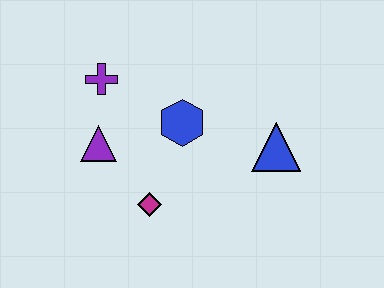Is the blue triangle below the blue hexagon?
Yes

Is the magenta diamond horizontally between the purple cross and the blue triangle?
Yes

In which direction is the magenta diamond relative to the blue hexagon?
The magenta diamond is below the blue hexagon.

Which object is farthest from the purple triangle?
The blue triangle is farthest from the purple triangle.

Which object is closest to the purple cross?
The purple triangle is closest to the purple cross.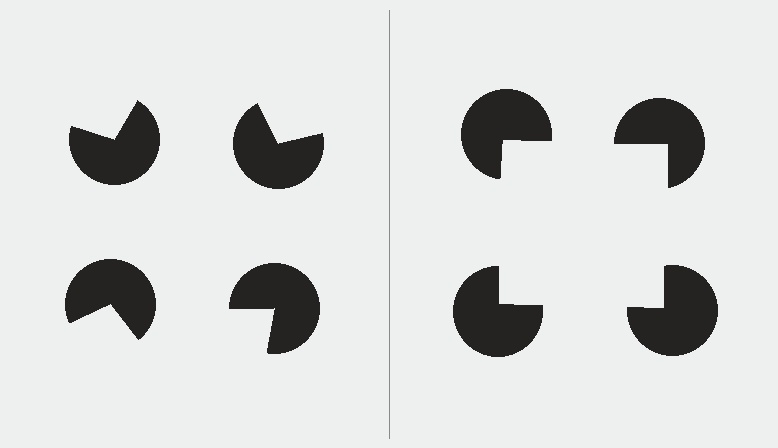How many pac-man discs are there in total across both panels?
8 — 4 on each side.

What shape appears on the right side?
An illusory square.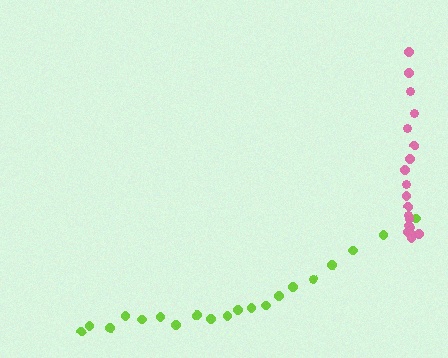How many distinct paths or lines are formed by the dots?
There are 2 distinct paths.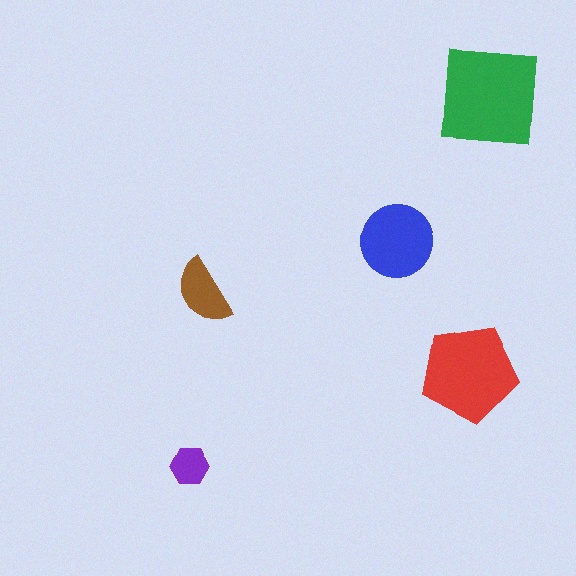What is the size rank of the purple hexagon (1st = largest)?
5th.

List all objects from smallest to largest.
The purple hexagon, the brown semicircle, the blue circle, the red pentagon, the green square.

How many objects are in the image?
There are 5 objects in the image.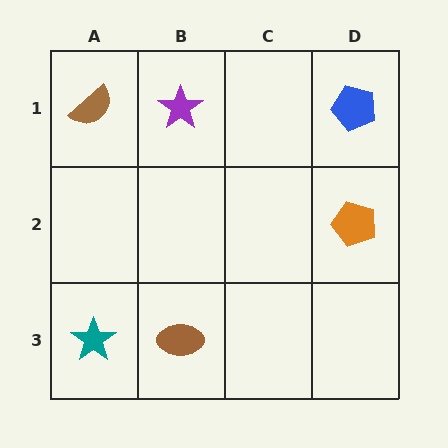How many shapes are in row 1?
3 shapes.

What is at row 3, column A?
A teal star.